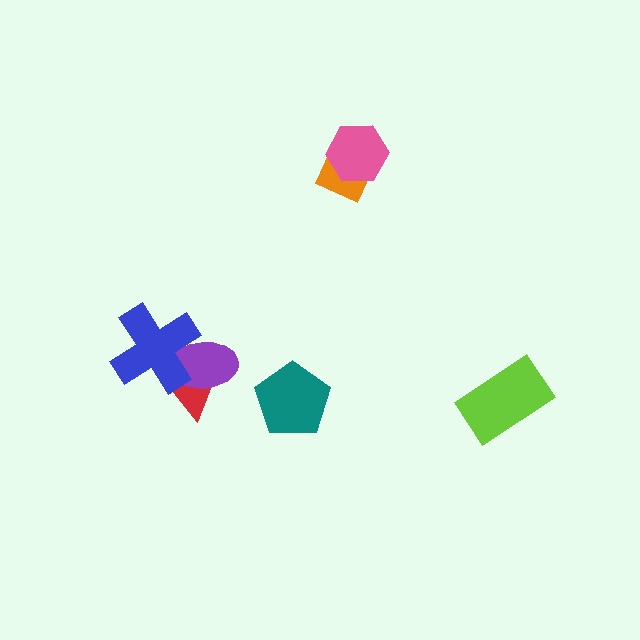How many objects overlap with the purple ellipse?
2 objects overlap with the purple ellipse.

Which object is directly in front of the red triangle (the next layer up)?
The purple ellipse is directly in front of the red triangle.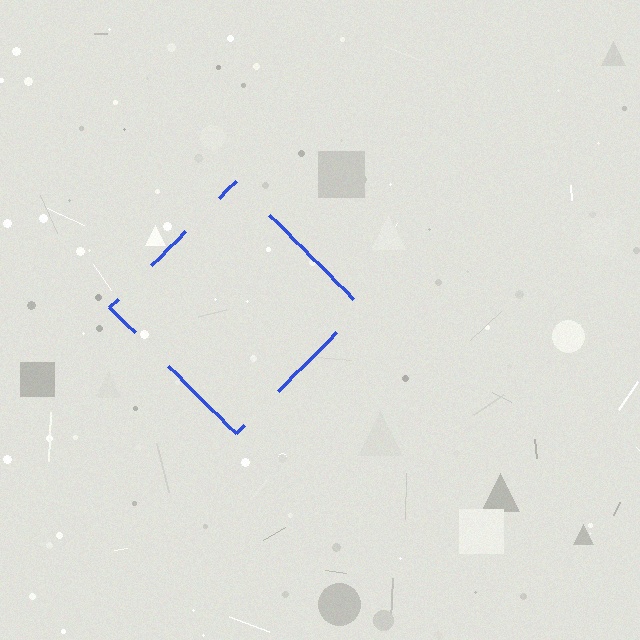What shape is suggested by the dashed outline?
The dashed outline suggests a diamond.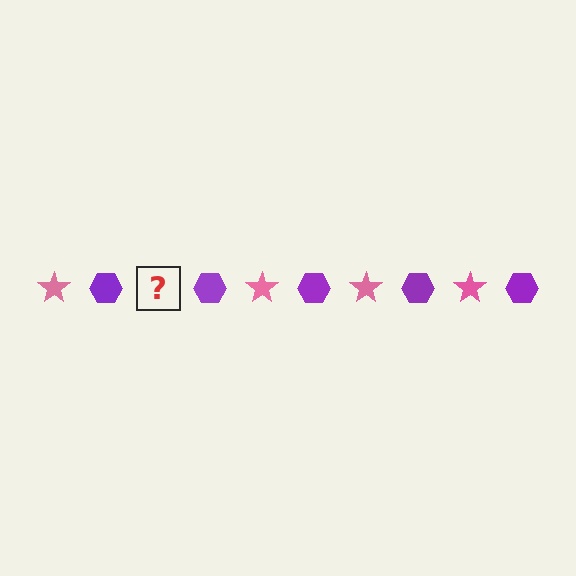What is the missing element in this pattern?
The missing element is a pink star.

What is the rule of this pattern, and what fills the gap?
The rule is that the pattern alternates between pink star and purple hexagon. The gap should be filled with a pink star.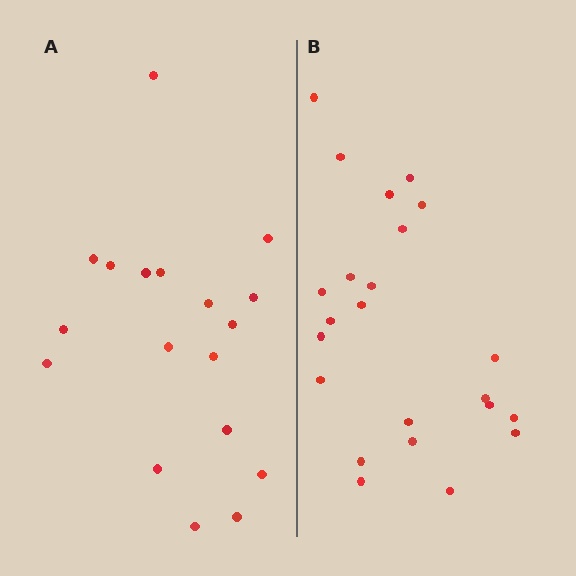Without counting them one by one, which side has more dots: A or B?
Region B (the right region) has more dots.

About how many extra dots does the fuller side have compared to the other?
Region B has about 5 more dots than region A.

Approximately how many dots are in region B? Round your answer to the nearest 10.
About 20 dots. (The exact count is 23, which rounds to 20.)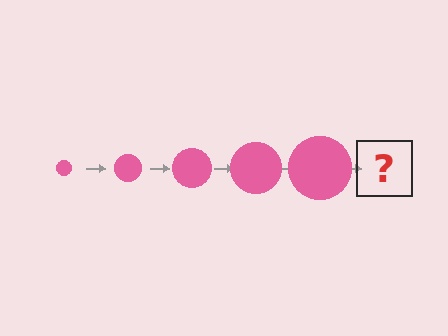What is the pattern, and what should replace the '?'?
The pattern is that the circle gets progressively larger each step. The '?' should be a pink circle, larger than the previous one.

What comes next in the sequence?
The next element should be a pink circle, larger than the previous one.